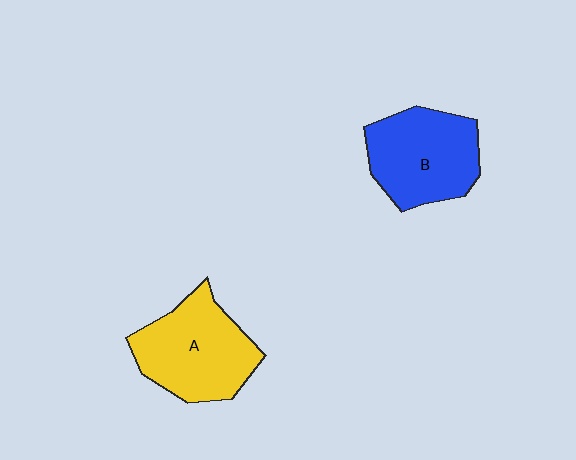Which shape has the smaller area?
Shape B (blue).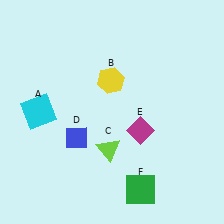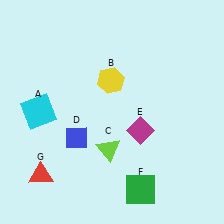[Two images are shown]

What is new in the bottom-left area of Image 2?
A red triangle (G) was added in the bottom-left area of Image 2.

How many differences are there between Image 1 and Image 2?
There is 1 difference between the two images.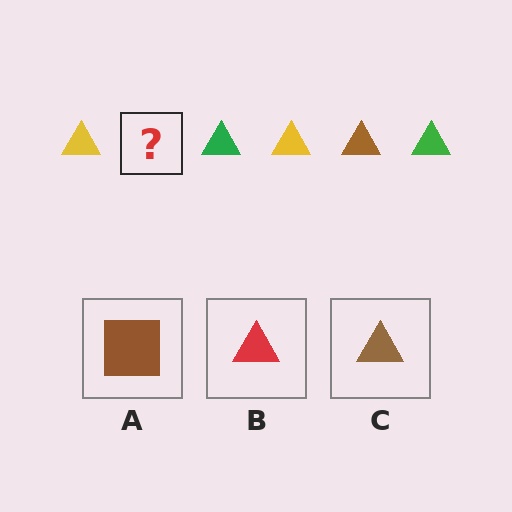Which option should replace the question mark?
Option C.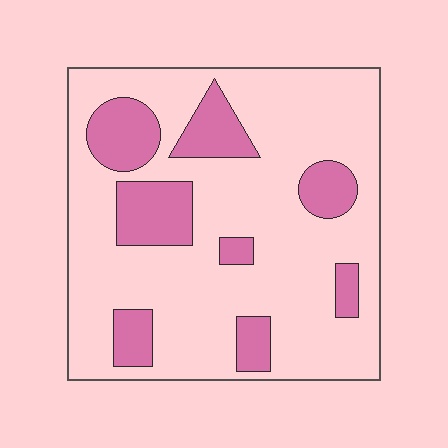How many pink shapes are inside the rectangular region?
8.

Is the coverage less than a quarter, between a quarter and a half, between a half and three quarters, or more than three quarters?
Less than a quarter.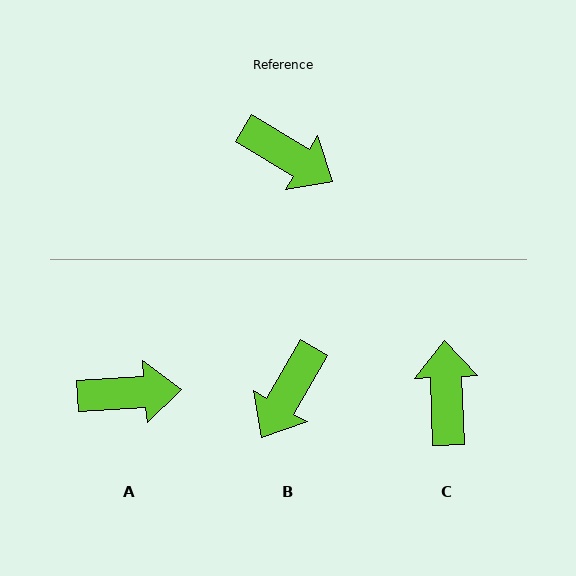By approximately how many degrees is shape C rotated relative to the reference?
Approximately 123 degrees counter-clockwise.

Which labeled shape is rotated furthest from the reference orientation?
C, about 123 degrees away.